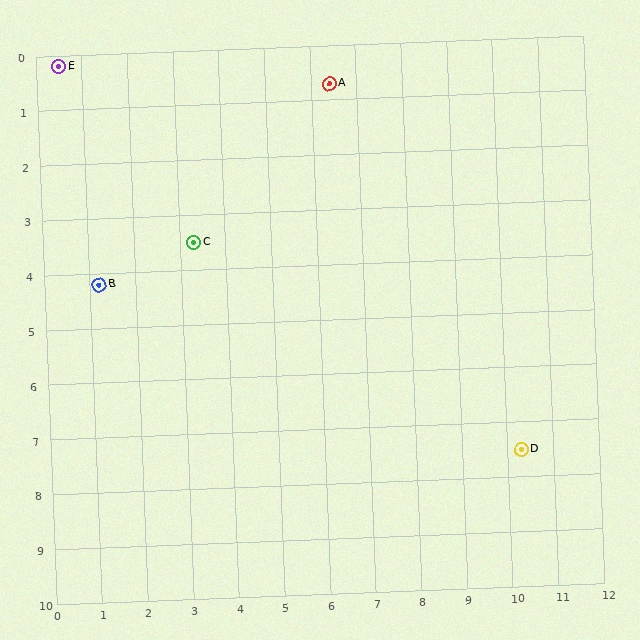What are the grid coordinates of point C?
Point C is at approximately (3.3, 3.5).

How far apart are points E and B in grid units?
Points E and B are about 4.1 grid units apart.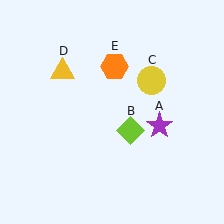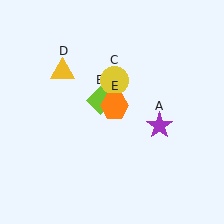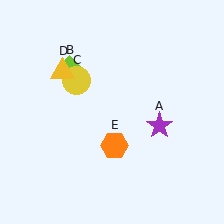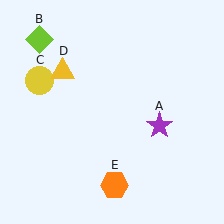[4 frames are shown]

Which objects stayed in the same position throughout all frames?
Purple star (object A) and yellow triangle (object D) remained stationary.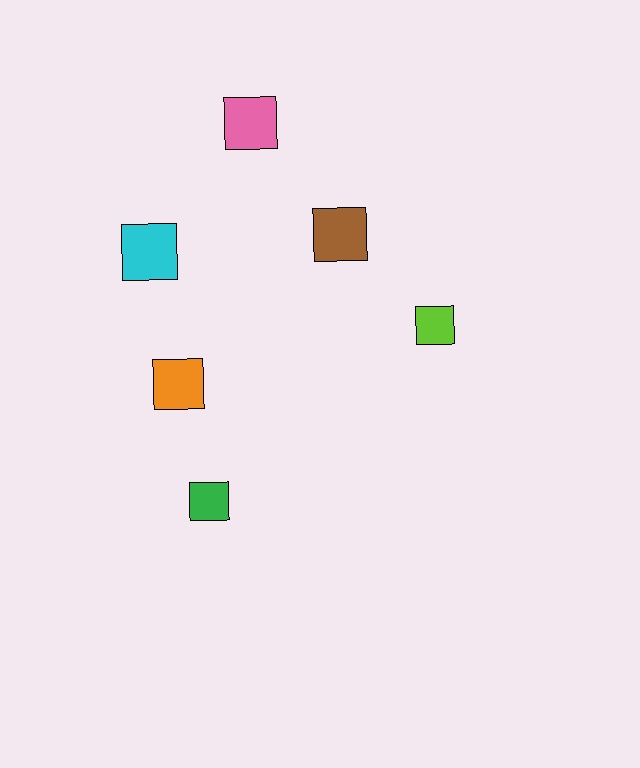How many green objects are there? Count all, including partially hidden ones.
There is 1 green object.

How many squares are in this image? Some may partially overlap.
There are 6 squares.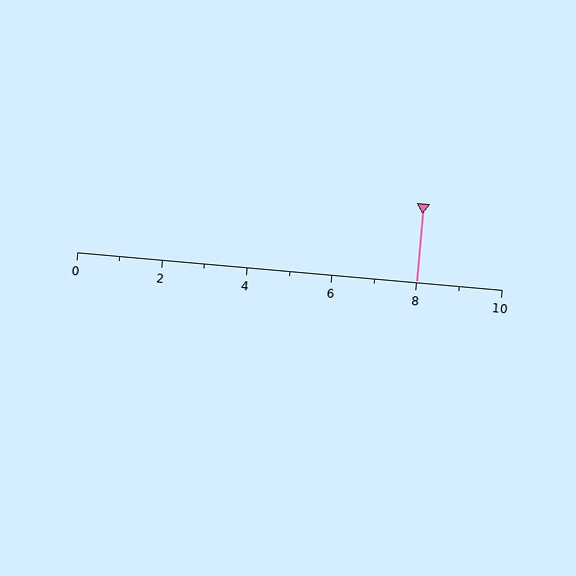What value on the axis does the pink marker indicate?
The marker indicates approximately 8.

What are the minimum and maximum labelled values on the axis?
The axis runs from 0 to 10.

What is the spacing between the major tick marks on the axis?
The major ticks are spaced 2 apart.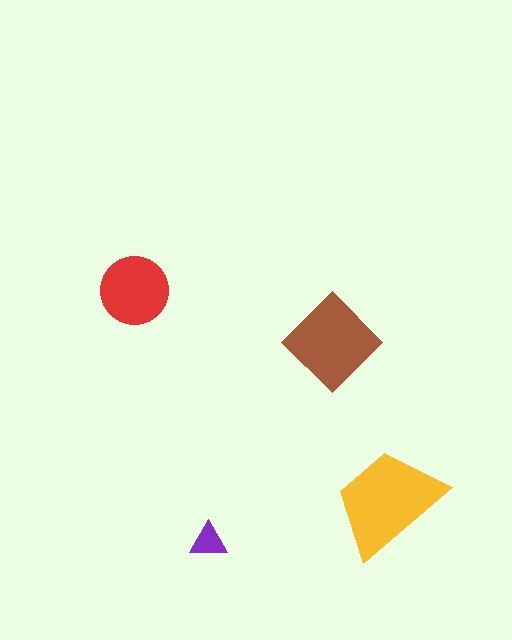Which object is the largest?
The yellow trapezoid.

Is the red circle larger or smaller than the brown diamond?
Smaller.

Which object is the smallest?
The purple triangle.